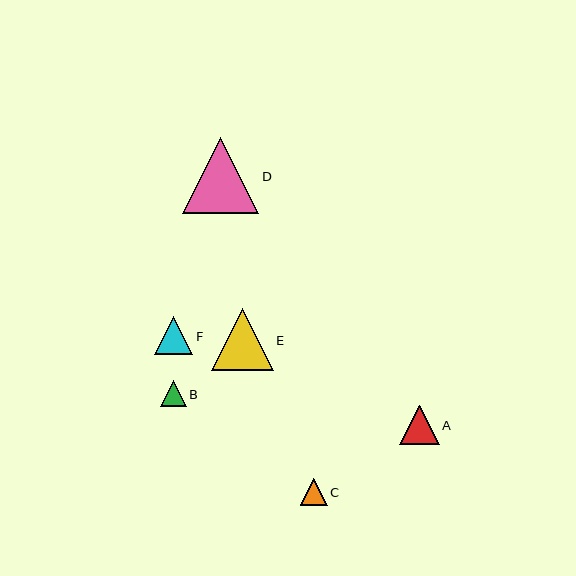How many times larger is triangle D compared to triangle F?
Triangle D is approximately 2.0 times the size of triangle F.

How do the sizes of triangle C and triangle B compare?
Triangle C and triangle B are approximately the same size.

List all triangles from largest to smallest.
From largest to smallest: D, E, A, F, C, B.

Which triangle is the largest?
Triangle D is the largest with a size of approximately 76 pixels.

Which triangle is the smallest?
Triangle B is the smallest with a size of approximately 26 pixels.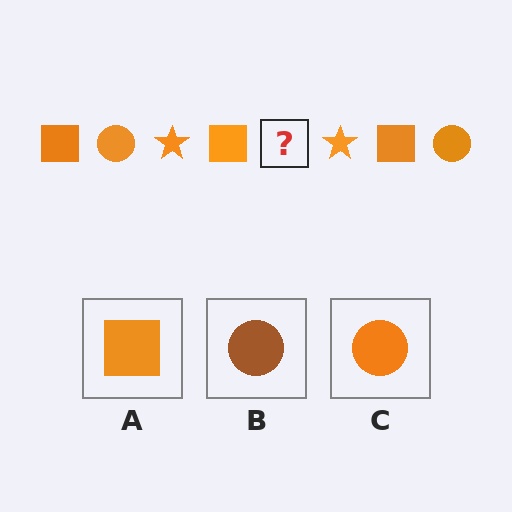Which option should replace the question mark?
Option C.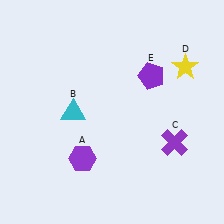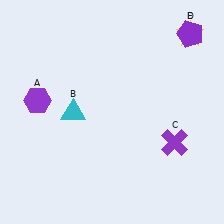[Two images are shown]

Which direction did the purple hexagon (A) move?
The purple hexagon (A) moved up.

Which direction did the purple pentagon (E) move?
The purple pentagon (E) moved up.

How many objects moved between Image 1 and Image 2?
3 objects moved between the two images.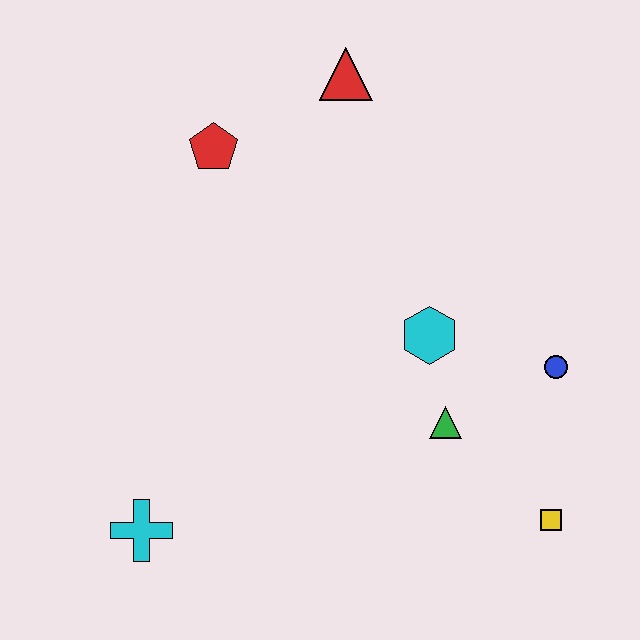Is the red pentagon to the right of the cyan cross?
Yes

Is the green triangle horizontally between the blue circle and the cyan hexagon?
Yes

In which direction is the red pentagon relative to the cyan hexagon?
The red pentagon is to the left of the cyan hexagon.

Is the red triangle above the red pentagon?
Yes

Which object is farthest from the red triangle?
The cyan cross is farthest from the red triangle.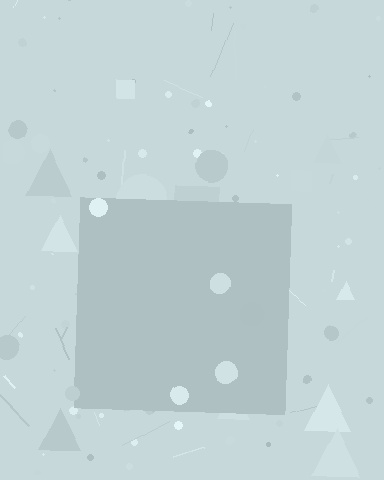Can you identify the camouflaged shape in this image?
The camouflaged shape is a square.